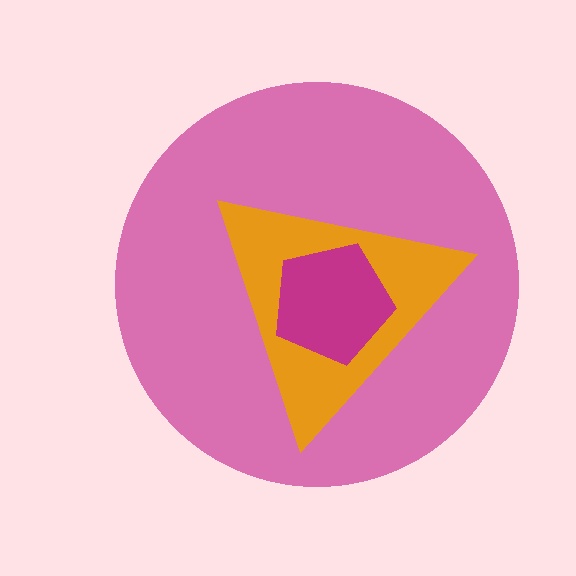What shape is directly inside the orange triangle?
The magenta pentagon.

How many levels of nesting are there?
3.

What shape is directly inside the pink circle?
The orange triangle.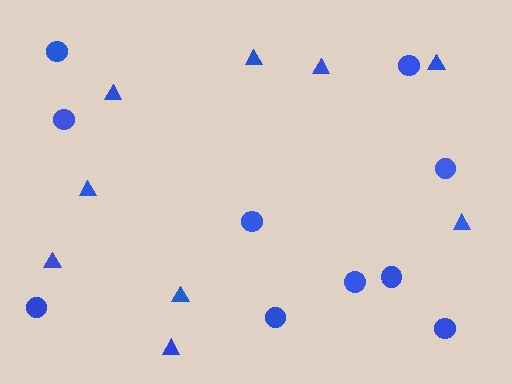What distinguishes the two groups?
There are 2 groups: one group of circles (10) and one group of triangles (9).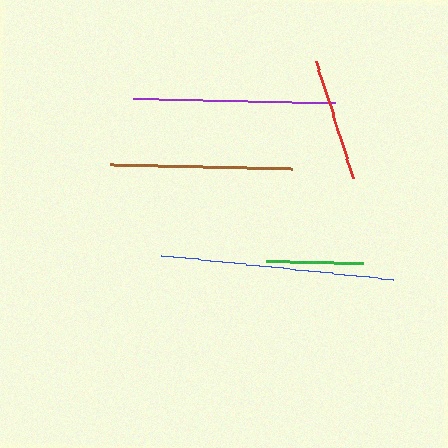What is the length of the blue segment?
The blue segment is approximately 233 pixels long.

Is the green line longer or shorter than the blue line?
The blue line is longer than the green line.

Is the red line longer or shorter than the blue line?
The blue line is longer than the red line.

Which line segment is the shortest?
The green line is the shortest at approximately 97 pixels.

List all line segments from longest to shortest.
From longest to shortest: blue, purple, brown, red, green.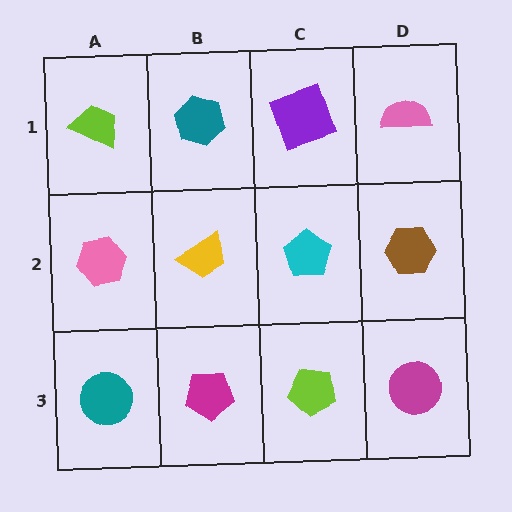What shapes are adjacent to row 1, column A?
A pink hexagon (row 2, column A), a teal hexagon (row 1, column B).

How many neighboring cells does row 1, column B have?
3.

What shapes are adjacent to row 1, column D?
A brown hexagon (row 2, column D), a purple square (row 1, column C).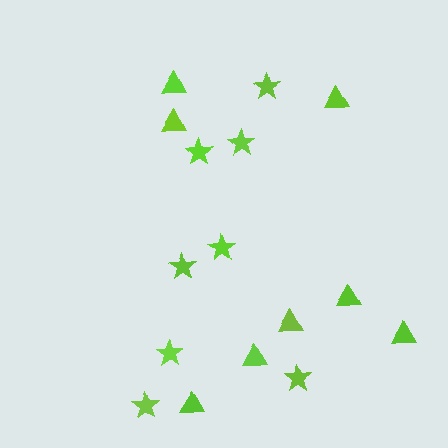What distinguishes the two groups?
There are 2 groups: one group of stars (8) and one group of triangles (8).